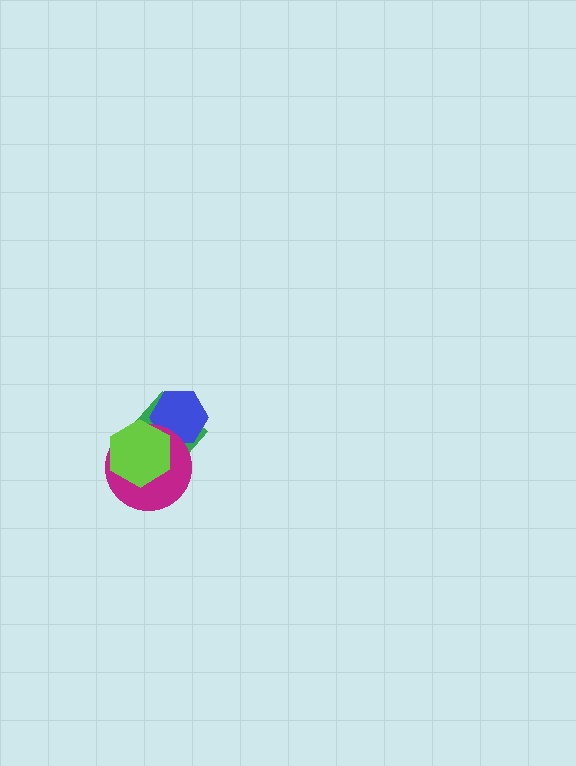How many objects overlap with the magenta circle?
3 objects overlap with the magenta circle.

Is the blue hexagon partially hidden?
Yes, it is partially covered by another shape.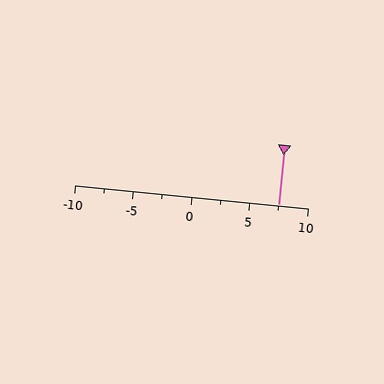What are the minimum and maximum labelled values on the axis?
The axis runs from -10 to 10.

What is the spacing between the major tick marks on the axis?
The major ticks are spaced 5 apart.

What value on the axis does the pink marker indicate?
The marker indicates approximately 7.5.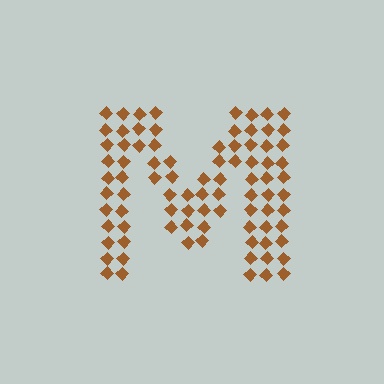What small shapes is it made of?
It is made of small diamonds.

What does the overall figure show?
The overall figure shows the letter M.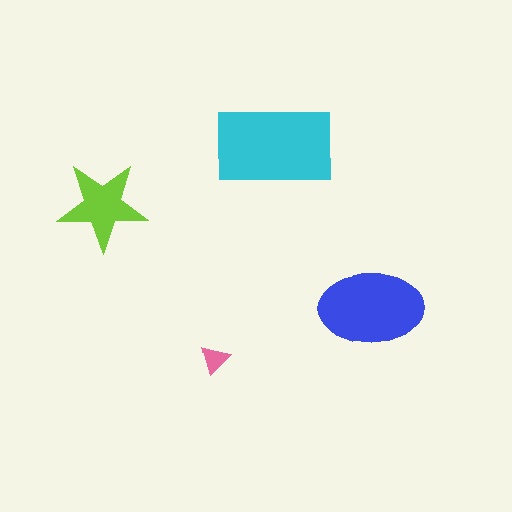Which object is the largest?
The cyan rectangle.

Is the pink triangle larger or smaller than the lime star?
Smaller.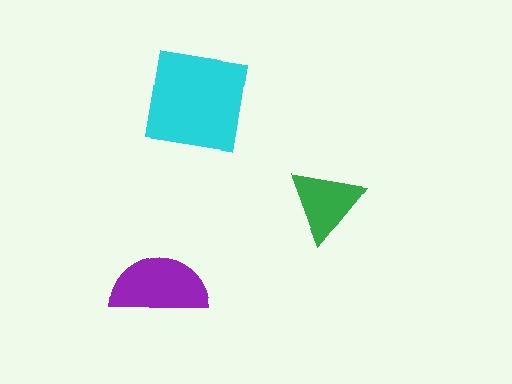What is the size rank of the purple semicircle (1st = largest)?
2nd.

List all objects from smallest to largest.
The green triangle, the purple semicircle, the cyan square.